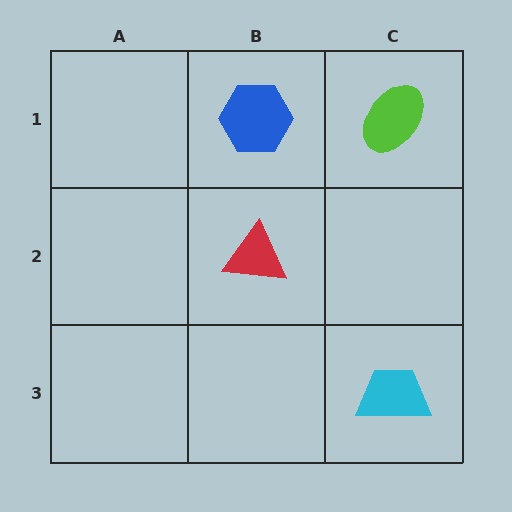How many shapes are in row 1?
2 shapes.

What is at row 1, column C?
A lime ellipse.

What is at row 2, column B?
A red triangle.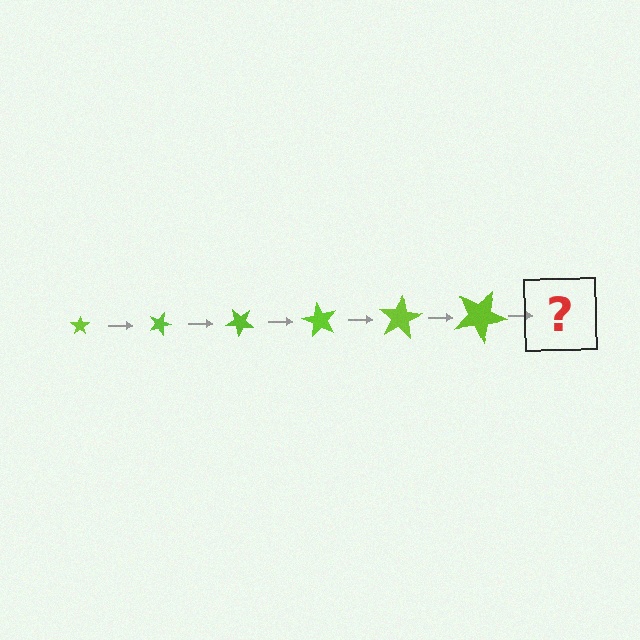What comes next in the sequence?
The next element should be a star, larger than the previous one and rotated 120 degrees from the start.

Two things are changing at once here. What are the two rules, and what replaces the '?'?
The two rules are that the star grows larger each step and it rotates 20 degrees each step. The '?' should be a star, larger than the previous one and rotated 120 degrees from the start.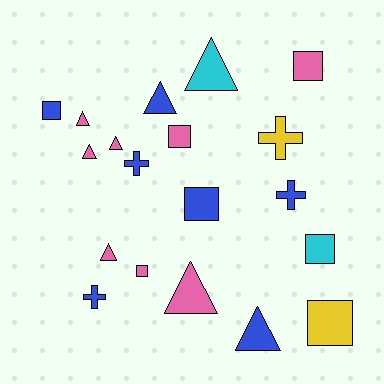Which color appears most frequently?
Pink, with 8 objects.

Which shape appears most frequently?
Triangle, with 8 objects.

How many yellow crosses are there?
There is 1 yellow cross.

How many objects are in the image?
There are 19 objects.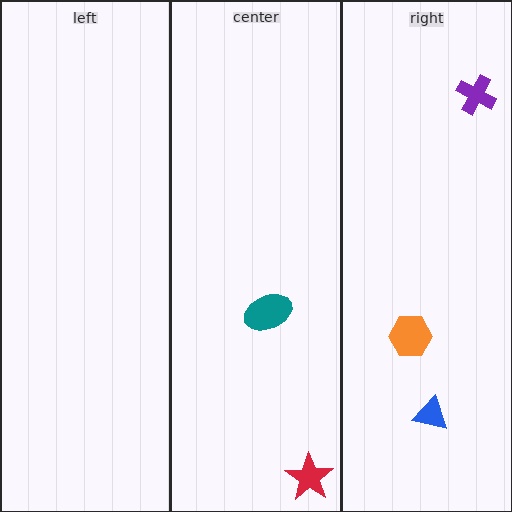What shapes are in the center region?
The red star, the teal ellipse.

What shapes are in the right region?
The purple cross, the orange hexagon, the blue triangle.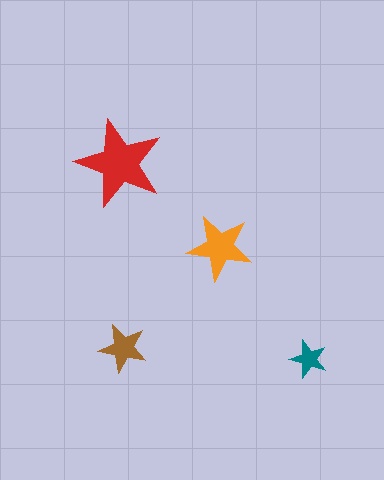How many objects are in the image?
There are 4 objects in the image.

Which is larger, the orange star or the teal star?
The orange one.